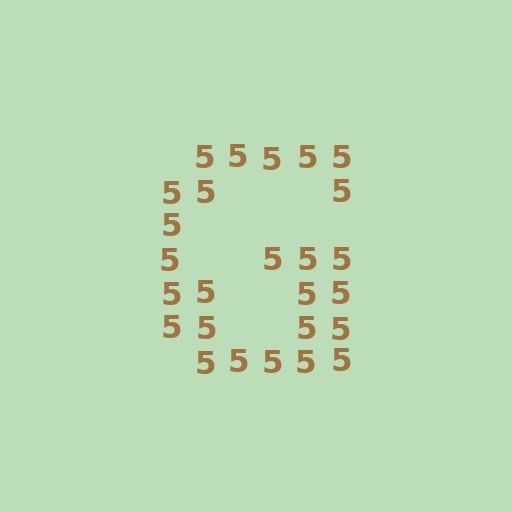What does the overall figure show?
The overall figure shows the letter G.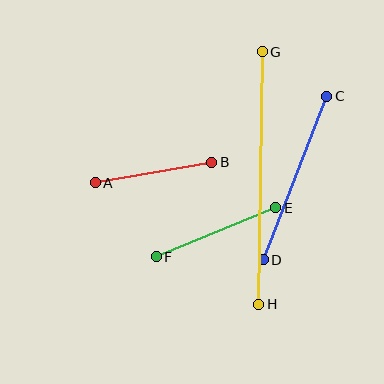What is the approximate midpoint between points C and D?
The midpoint is at approximately (295, 178) pixels.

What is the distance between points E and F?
The distance is approximately 129 pixels.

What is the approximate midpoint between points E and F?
The midpoint is at approximately (216, 232) pixels.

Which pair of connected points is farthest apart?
Points G and H are farthest apart.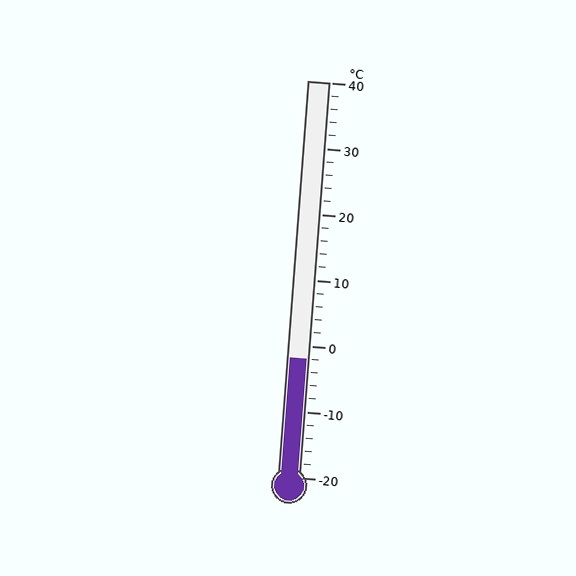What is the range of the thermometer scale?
The thermometer scale ranges from -20°C to 40°C.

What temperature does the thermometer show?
The thermometer shows approximately -2°C.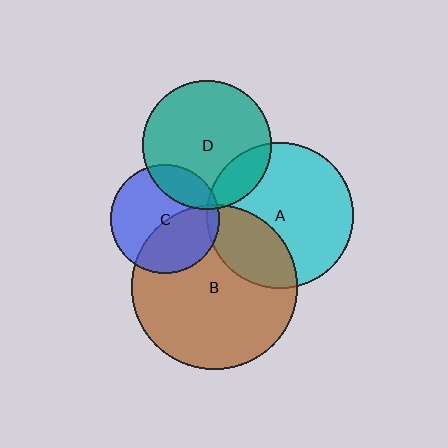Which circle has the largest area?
Circle B (brown).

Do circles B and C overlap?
Yes.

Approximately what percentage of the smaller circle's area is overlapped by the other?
Approximately 40%.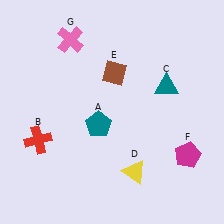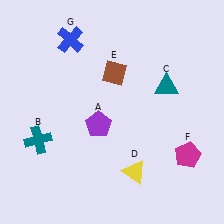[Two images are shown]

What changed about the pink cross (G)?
In Image 1, G is pink. In Image 2, it changed to blue.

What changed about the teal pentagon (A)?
In Image 1, A is teal. In Image 2, it changed to purple.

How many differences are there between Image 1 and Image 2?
There are 3 differences between the two images.